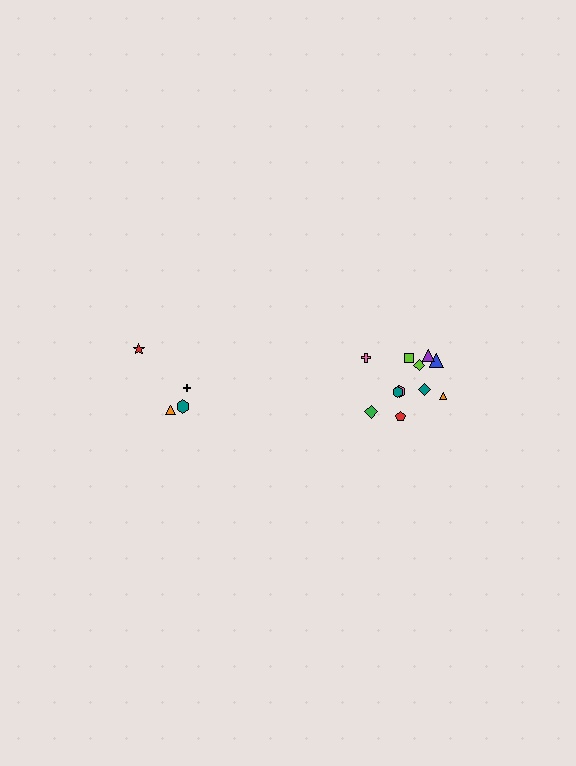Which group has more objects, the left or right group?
The right group.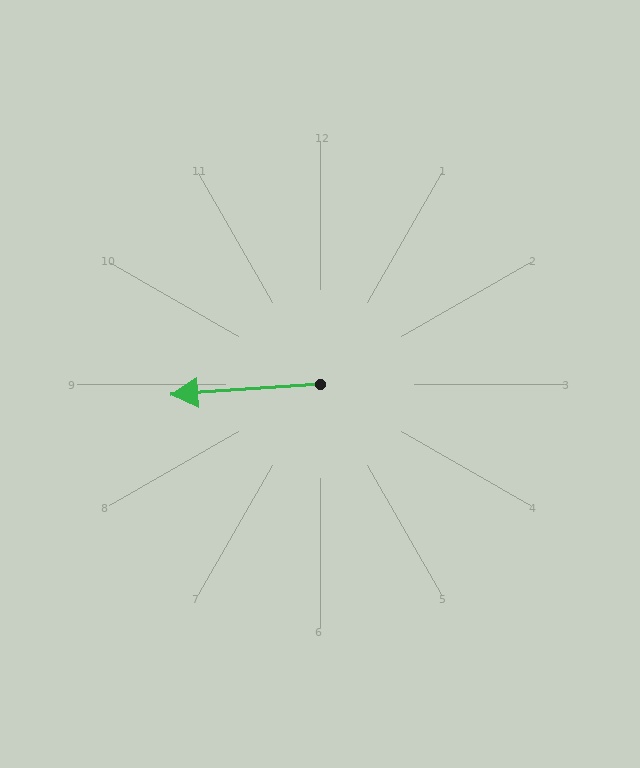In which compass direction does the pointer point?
West.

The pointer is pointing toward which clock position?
Roughly 9 o'clock.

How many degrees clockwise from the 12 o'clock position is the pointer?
Approximately 266 degrees.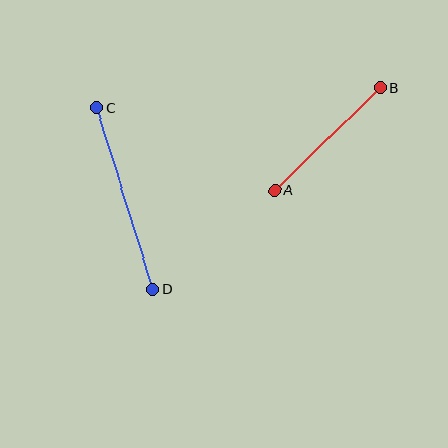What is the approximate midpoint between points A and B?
The midpoint is at approximately (327, 139) pixels.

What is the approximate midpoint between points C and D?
The midpoint is at approximately (125, 199) pixels.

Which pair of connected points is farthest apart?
Points C and D are farthest apart.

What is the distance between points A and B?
The distance is approximately 147 pixels.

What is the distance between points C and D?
The distance is approximately 190 pixels.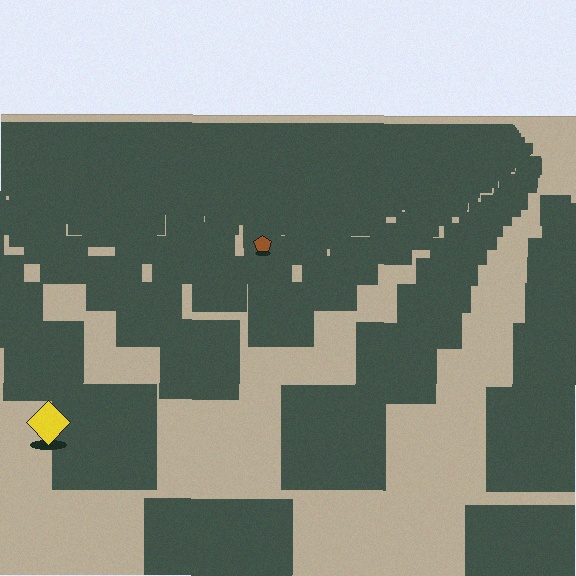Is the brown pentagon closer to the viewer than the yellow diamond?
No. The yellow diamond is closer — you can tell from the texture gradient: the ground texture is coarser near it.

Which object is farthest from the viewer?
The brown pentagon is farthest from the viewer. It appears smaller and the ground texture around it is denser.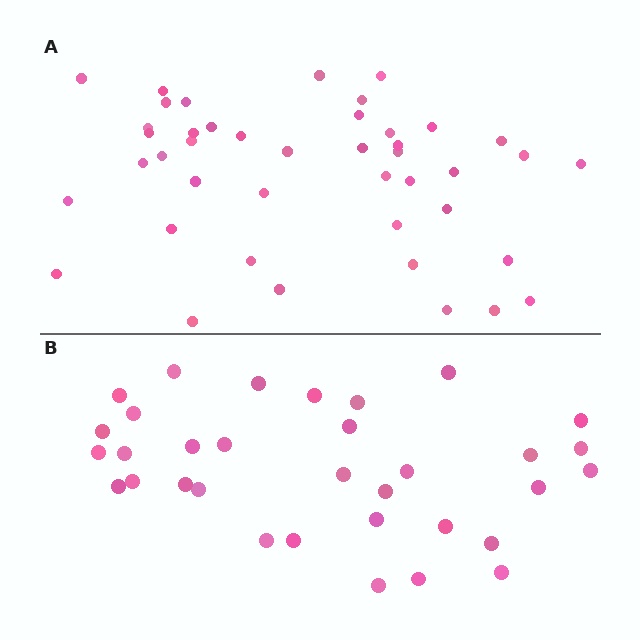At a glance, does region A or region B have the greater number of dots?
Region A (the top region) has more dots.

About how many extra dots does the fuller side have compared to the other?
Region A has roughly 10 or so more dots than region B.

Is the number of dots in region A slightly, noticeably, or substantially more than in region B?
Region A has noticeably more, but not dramatically so. The ratio is roughly 1.3 to 1.